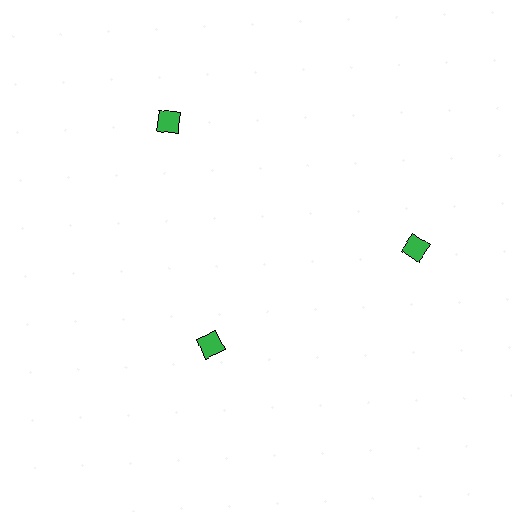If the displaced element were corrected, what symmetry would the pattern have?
It would have 3-fold rotational symmetry — the pattern would map onto itself every 120 degrees.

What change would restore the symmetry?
The symmetry would be restored by moving it outward, back onto the ring so that all 3 diamonds sit at equal angles and equal distance from the center.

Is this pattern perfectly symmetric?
No. The 3 green diamonds are arranged in a ring, but one element near the 7 o'clock position is pulled inward toward the center, breaking the 3-fold rotational symmetry.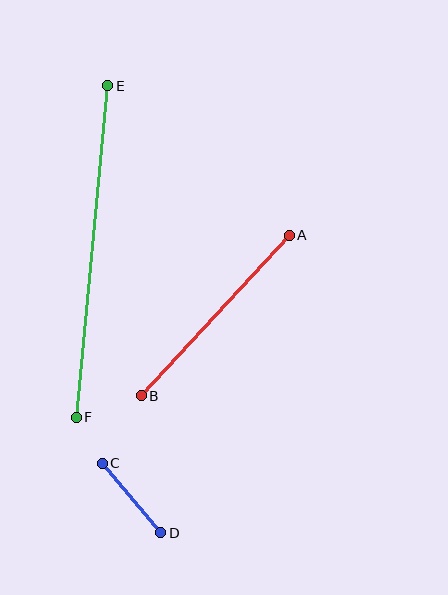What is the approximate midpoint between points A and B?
The midpoint is at approximately (215, 316) pixels.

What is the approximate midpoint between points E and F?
The midpoint is at approximately (92, 251) pixels.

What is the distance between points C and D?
The distance is approximately 91 pixels.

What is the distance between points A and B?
The distance is approximately 219 pixels.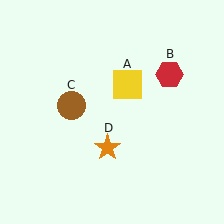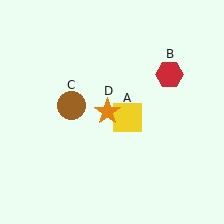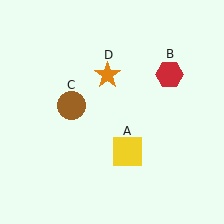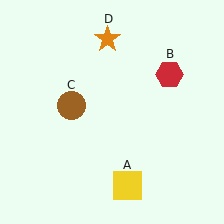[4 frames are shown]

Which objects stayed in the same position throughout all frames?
Red hexagon (object B) and brown circle (object C) remained stationary.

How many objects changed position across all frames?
2 objects changed position: yellow square (object A), orange star (object D).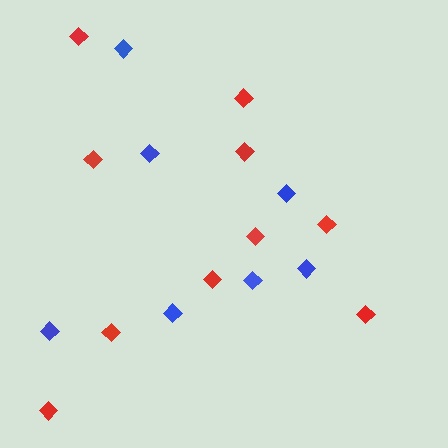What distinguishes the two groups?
There are 2 groups: one group of red diamonds (10) and one group of blue diamonds (7).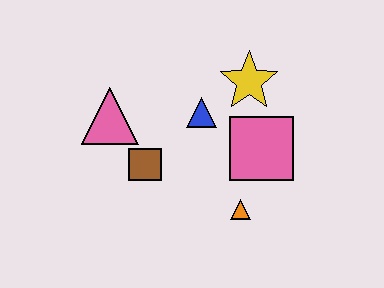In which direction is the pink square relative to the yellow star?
The pink square is below the yellow star.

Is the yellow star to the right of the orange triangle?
Yes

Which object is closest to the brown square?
The pink triangle is closest to the brown square.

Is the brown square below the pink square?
Yes